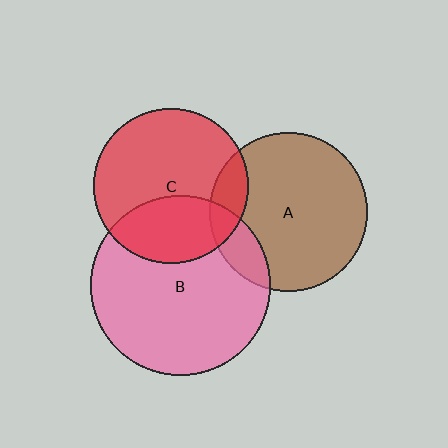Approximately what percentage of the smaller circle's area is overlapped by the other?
Approximately 15%.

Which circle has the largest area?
Circle B (pink).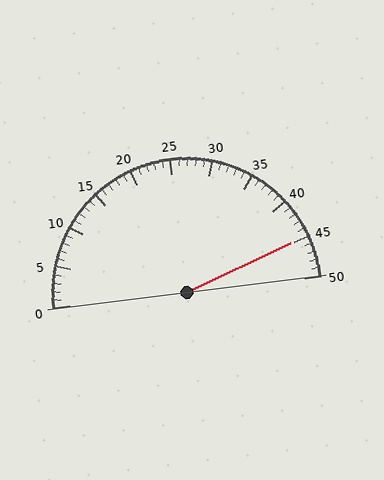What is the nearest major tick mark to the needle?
The nearest major tick mark is 45.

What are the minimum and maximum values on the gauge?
The gauge ranges from 0 to 50.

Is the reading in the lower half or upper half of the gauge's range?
The reading is in the upper half of the range (0 to 50).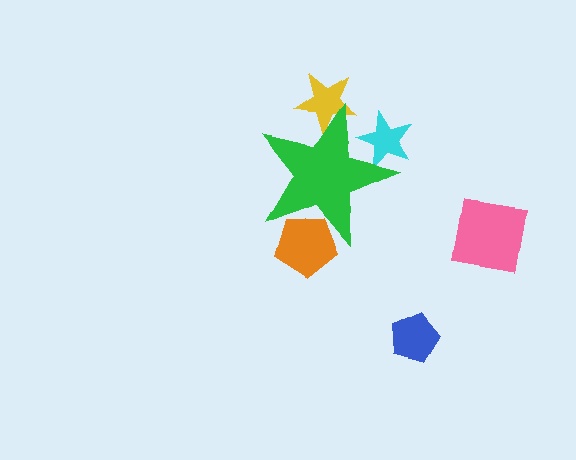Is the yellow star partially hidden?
Yes, the yellow star is partially hidden behind the green star.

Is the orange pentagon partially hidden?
Yes, the orange pentagon is partially hidden behind the green star.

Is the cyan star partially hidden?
Yes, the cyan star is partially hidden behind the green star.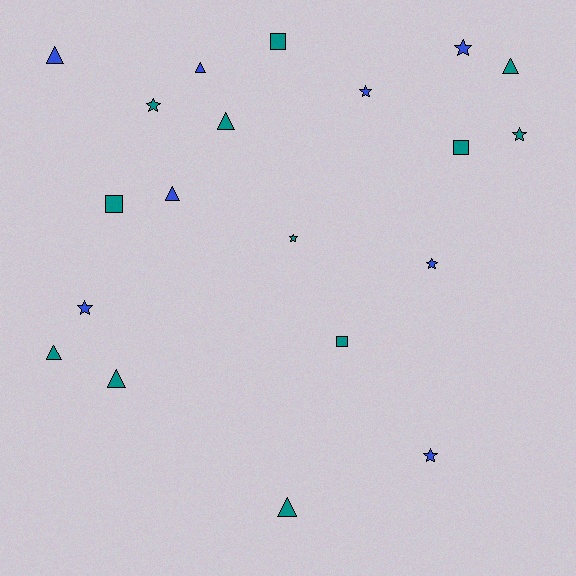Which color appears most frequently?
Teal, with 12 objects.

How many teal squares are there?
There are 4 teal squares.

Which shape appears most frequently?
Triangle, with 8 objects.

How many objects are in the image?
There are 20 objects.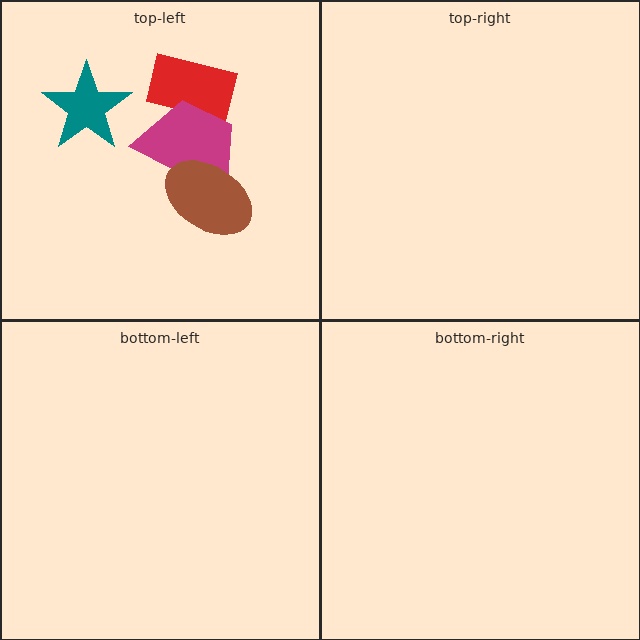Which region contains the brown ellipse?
The top-left region.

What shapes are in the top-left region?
The teal star, the red rectangle, the magenta trapezoid, the brown ellipse.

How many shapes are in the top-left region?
4.